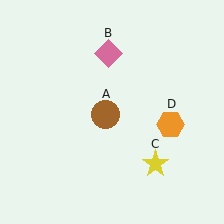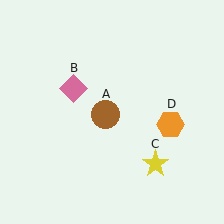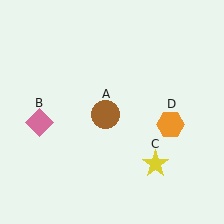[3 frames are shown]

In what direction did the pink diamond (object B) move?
The pink diamond (object B) moved down and to the left.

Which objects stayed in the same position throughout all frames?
Brown circle (object A) and yellow star (object C) and orange hexagon (object D) remained stationary.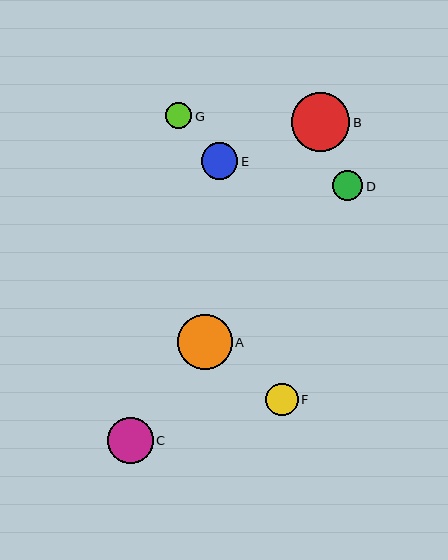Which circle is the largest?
Circle B is the largest with a size of approximately 58 pixels.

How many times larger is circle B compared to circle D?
Circle B is approximately 2.0 times the size of circle D.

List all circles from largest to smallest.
From largest to smallest: B, A, C, E, F, D, G.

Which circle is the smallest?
Circle G is the smallest with a size of approximately 26 pixels.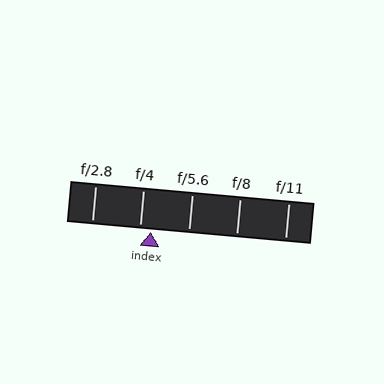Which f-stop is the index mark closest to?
The index mark is closest to f/4.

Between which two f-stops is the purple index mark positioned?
The index mark is between f/4 and f/5.6.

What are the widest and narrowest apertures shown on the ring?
The widest aperture shown is f/2.8 and the narrowest is f/11.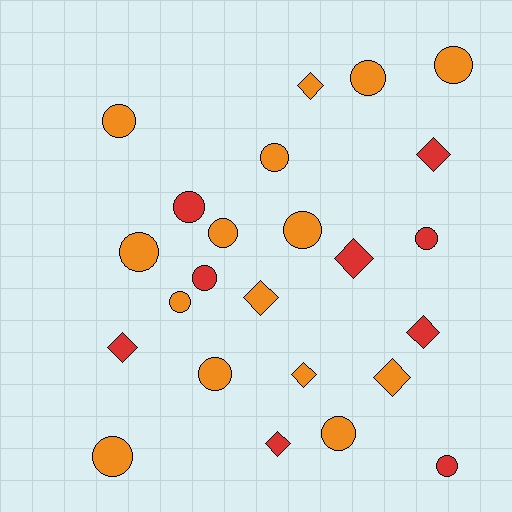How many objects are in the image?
There are 24 objects.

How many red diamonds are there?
There are 5 red diamonds.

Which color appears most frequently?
Orange, with 15 objects.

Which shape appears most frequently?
Circle, with 15 objects.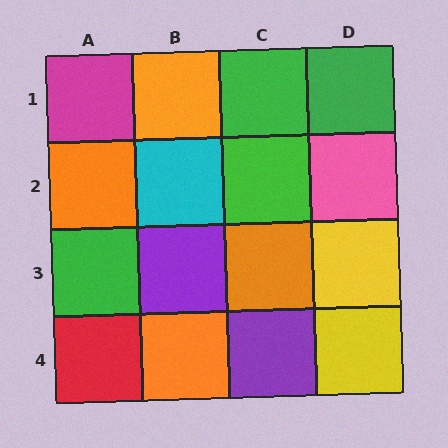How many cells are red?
1 cell is red.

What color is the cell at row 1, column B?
Orange.